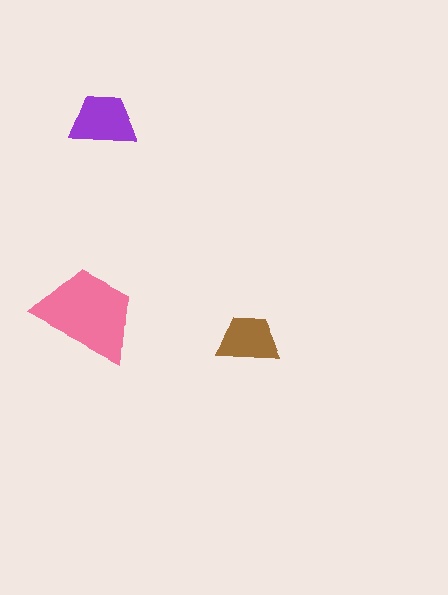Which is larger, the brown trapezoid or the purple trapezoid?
The purple one.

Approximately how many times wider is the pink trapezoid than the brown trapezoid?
About 1.5 times wider.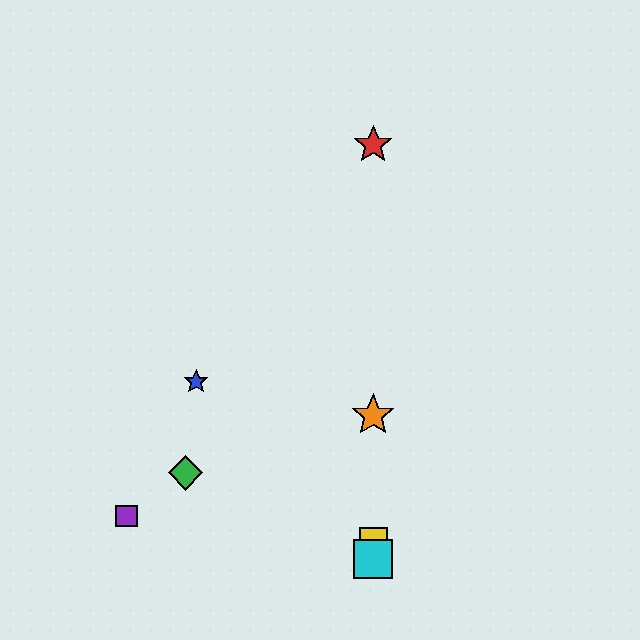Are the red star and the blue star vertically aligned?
No, the red star is at x≈373 and the blue star is at x≈196.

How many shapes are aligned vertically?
4 shapes (the red star, the yellow square, the orange star, the cyan square) are aligned vertically.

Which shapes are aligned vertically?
The red star, the yellow square, the orange star, the cyan square are aligned vertically.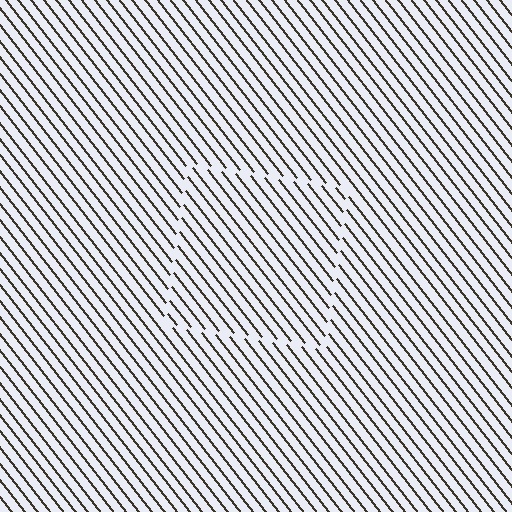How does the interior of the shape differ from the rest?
The interior of the shape contains the same grating, shifted by half a period — the contour is defined by the phase discontinuity where line-ends from the inner and outer gratings abut.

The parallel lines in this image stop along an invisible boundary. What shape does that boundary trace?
An illusory square. The interior of the shape contains the same grating, shifted by half a period — the contour is defined by the phase discontinuity where line-ends from the inner and outer gratings abut.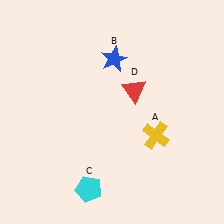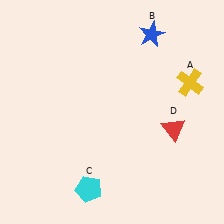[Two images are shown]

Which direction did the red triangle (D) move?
The red triangle (D) moved right.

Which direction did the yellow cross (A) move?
The yellow cross (A) moved up.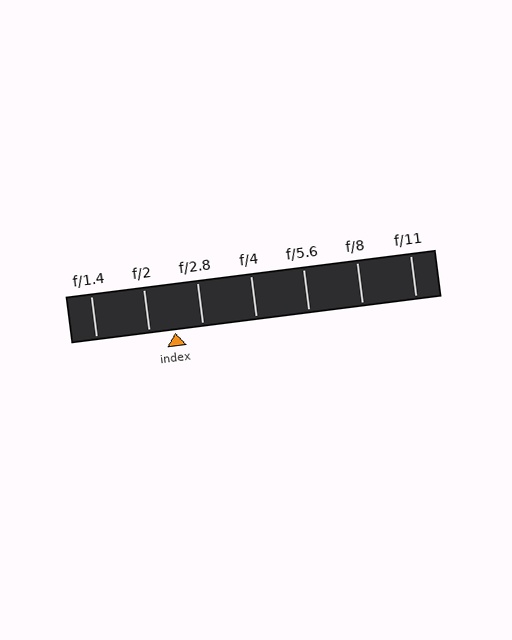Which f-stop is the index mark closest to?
The index mark is closest to f/2.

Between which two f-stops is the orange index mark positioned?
The index mark is between f/2 and f/2.8.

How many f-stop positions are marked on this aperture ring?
There are 7 f-stop positions marked.